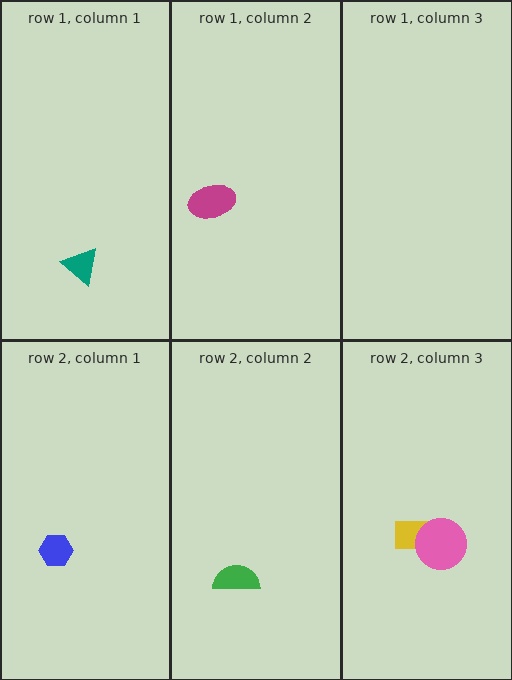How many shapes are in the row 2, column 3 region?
2.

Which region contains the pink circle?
The row 2, column 3 region.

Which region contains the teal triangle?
The row 1, column 1 region.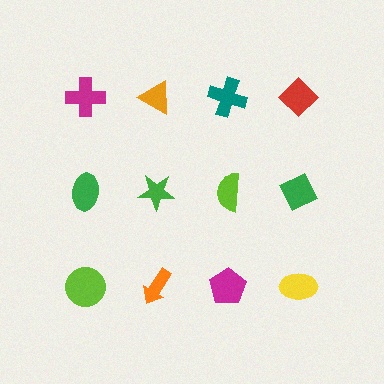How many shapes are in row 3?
4 shapes.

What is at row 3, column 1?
A lime circle.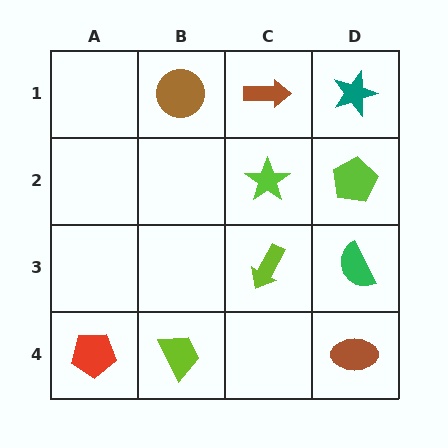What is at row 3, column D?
A green semicircle.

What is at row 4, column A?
A red pentagon.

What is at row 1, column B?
A brown circle.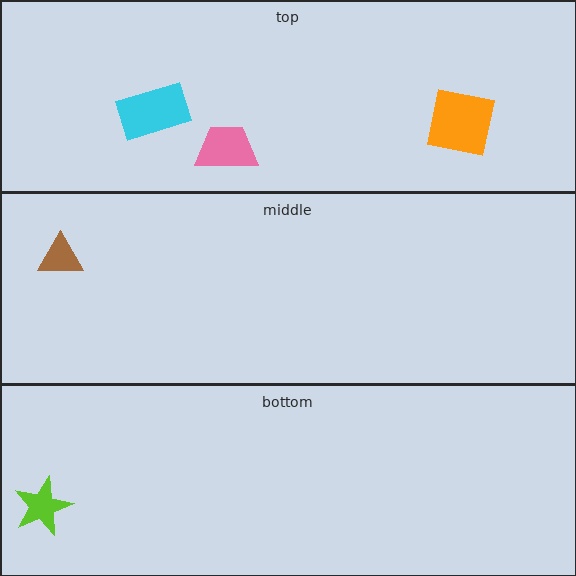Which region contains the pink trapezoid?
The top region.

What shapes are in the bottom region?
The lime star.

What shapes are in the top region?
The pink trapezoid, the cyan rectangle, the orange square.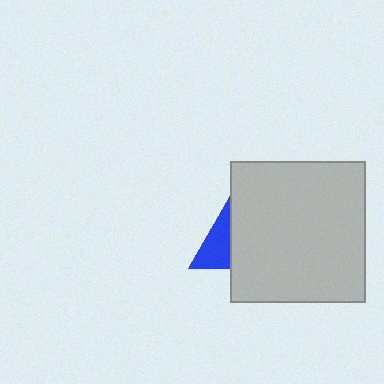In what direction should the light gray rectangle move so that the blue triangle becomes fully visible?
The light gray rectangle should move right. That is the shortest direction to clear the overlap and leave the blue triangle fully visible.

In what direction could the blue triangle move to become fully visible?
The blue triangle could move left. That would shift it out from behind the light gray rectangle entirely.